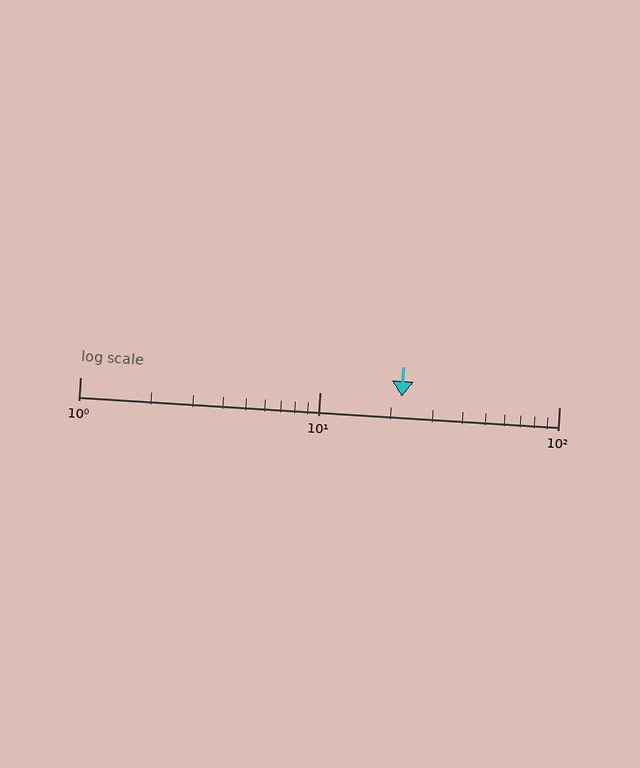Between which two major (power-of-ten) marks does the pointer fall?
The pointer is between 10 and 100.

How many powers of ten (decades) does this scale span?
The scale spans 2 decades, from 1 to 100.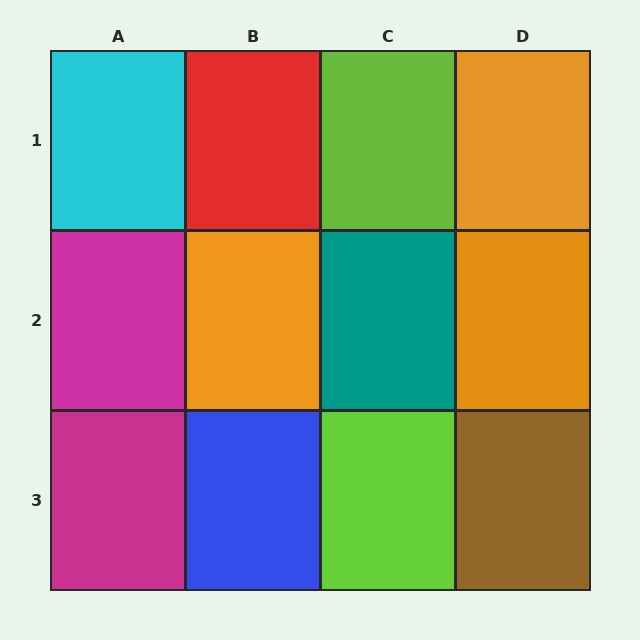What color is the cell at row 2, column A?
Magenta.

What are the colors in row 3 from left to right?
Magenta, blue, lime, brown.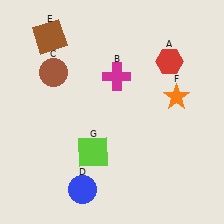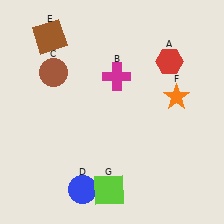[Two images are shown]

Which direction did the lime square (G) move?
The lime square (G) moved down.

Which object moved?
The lime square (G) moved down.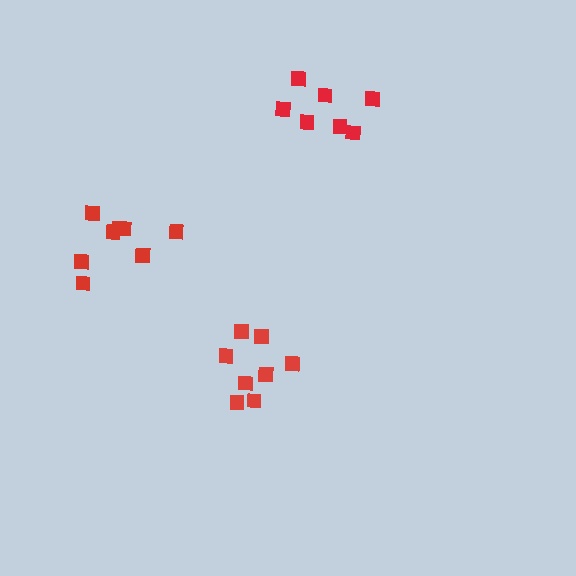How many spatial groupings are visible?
There are 3 spatial groupings.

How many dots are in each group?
Group 1: 7 dots, Group 2: 8 dots, Group 3: 8 dots (23 total).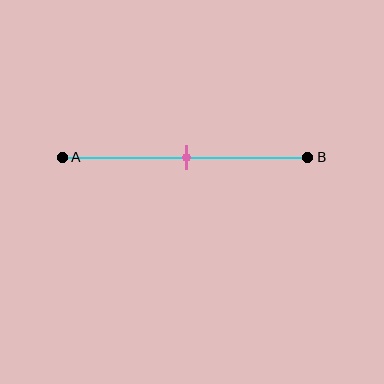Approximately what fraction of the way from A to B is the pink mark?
The pink mark is approximately 50% of the way from A to B.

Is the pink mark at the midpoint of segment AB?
Yes, the mark is approximately at the midpoint.